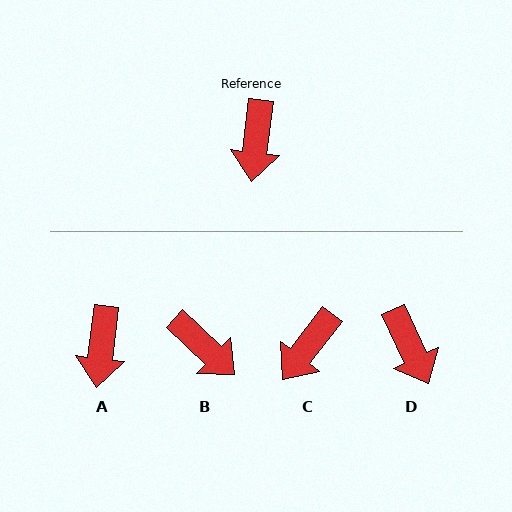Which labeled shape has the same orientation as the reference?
A.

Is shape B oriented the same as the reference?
No, it is off by about 54 degrees.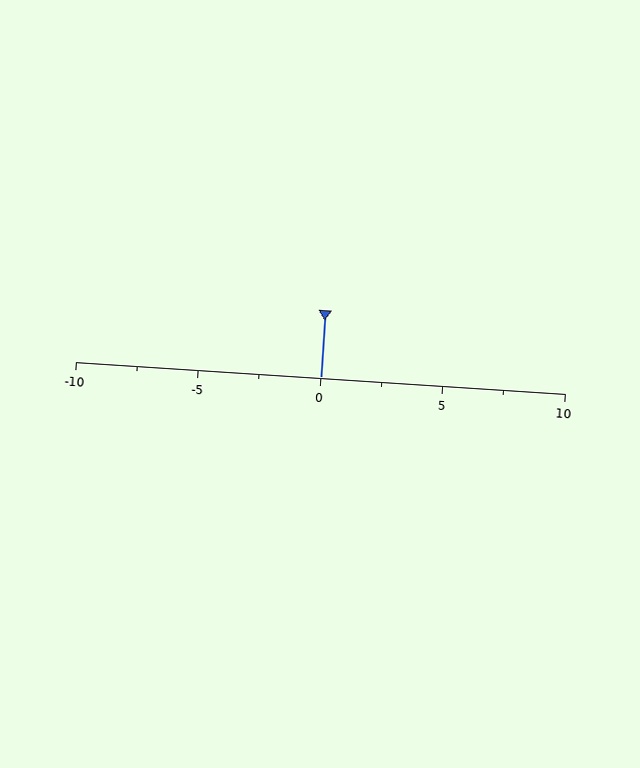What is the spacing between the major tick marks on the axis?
The major ticks are spaced 5 apart.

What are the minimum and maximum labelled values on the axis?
The axis runs from -10 to 10.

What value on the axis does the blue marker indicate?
The marker indicates approximately 0.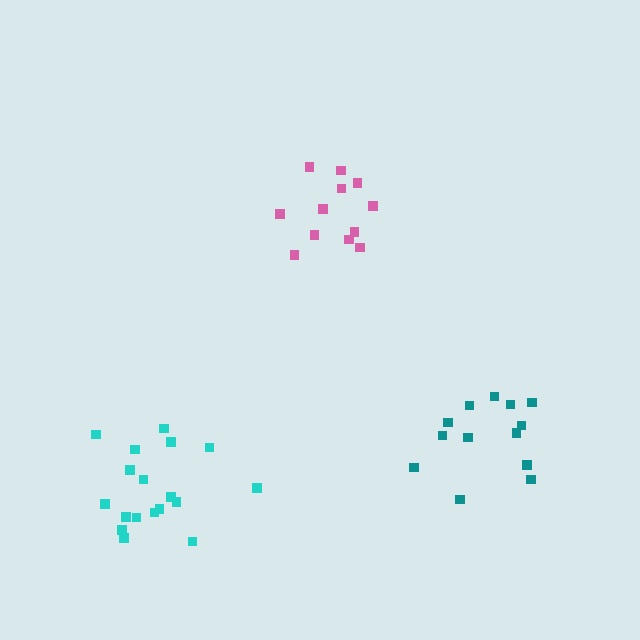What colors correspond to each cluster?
The clusters are colored: cyan, pink, teal.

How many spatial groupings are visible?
There are 3 spatial groupings.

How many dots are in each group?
Group 1: 18 dots, Group 2: 12 dots, Group 3: 13 dots (43 total).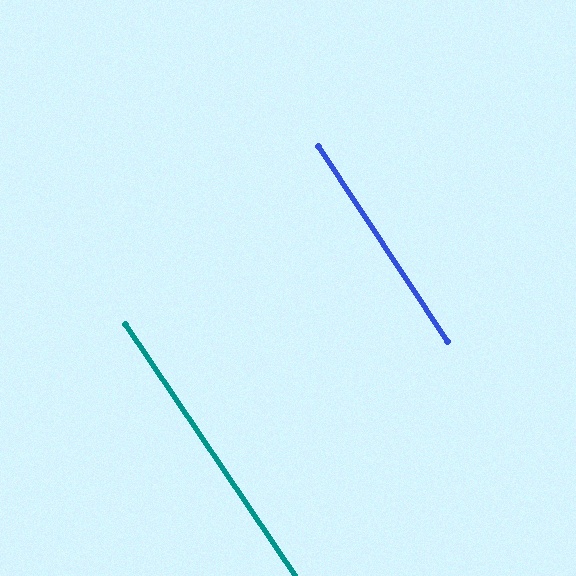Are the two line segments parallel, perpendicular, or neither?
Parallel — their directions differ by only 0.6°.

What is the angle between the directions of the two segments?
Approximately 1 degree.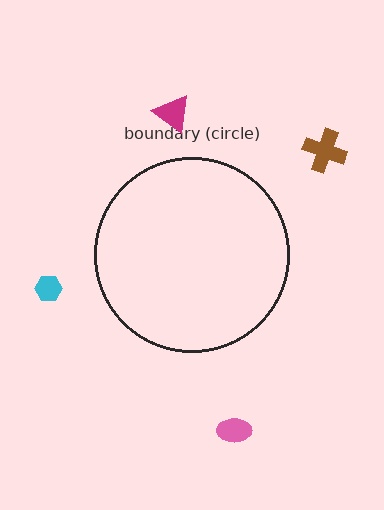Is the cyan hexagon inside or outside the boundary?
Outside.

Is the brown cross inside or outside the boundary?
Outside.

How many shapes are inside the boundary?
0 inside, 4 outside.